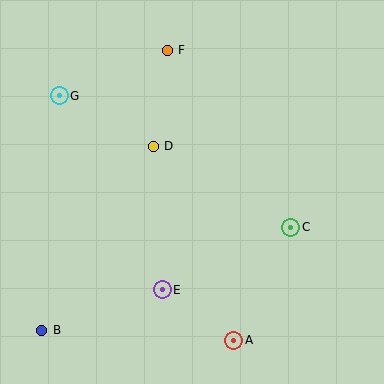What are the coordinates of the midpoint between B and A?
The midpoint between B and A is at (138, 335).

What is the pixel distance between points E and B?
The distance between E and B is 127 pixels.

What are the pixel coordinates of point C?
Point C is at (291, 227).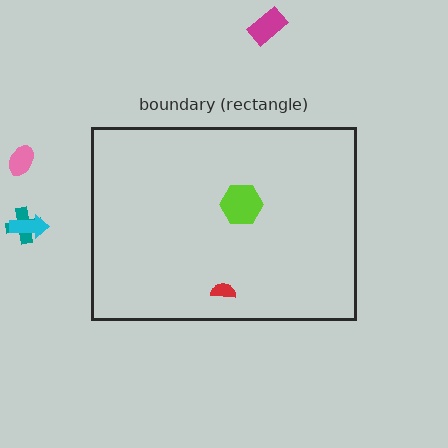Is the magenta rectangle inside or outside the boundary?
Outside.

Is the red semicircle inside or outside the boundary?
Inside.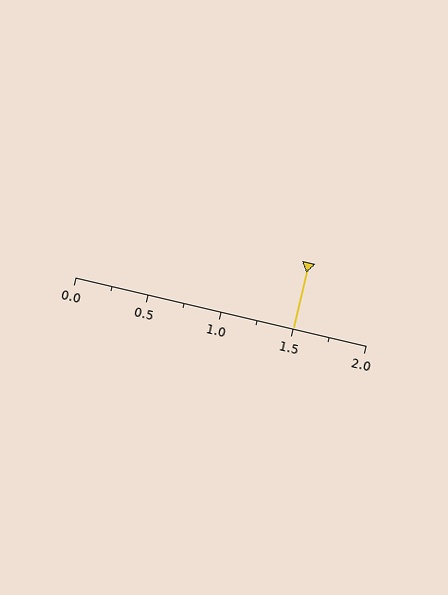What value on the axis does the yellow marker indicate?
The marker indicates approximately 1.5.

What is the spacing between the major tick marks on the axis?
The major ticks are spaced 0.5 apart.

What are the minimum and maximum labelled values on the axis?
The axis runs from 0.0 to 2.0.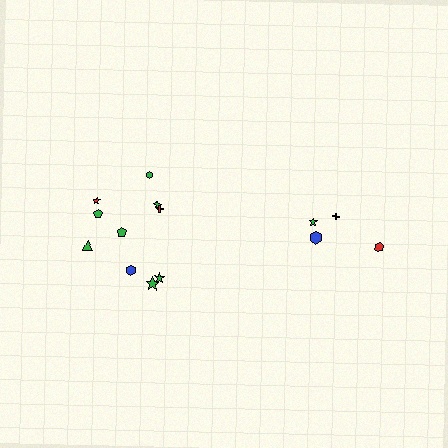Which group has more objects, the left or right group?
The left group.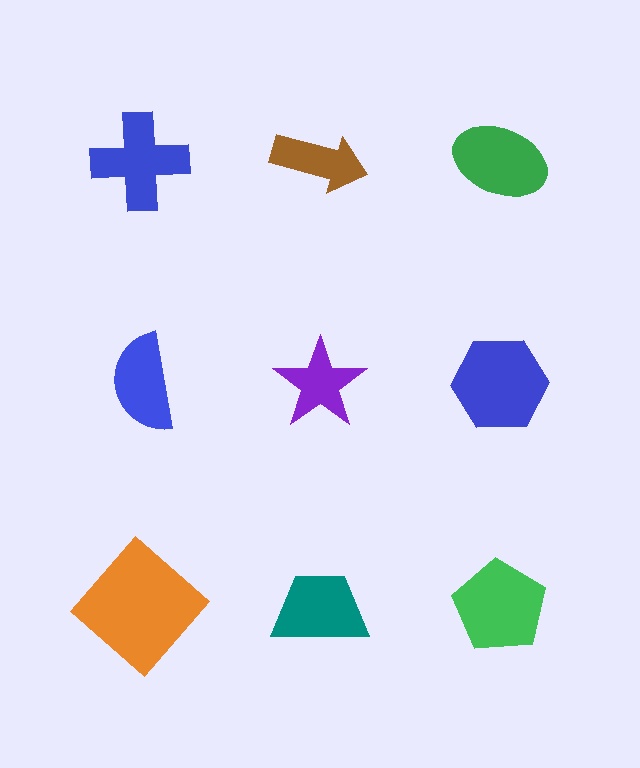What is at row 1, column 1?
A blue cross.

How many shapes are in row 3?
3 shapes.